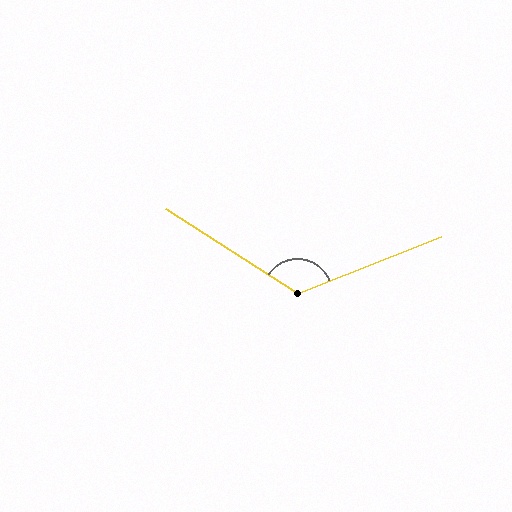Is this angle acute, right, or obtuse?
It is obtuse.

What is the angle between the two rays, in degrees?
Approximately 126 degrees.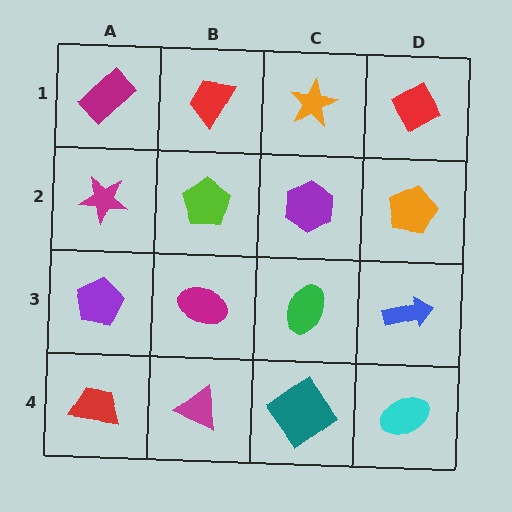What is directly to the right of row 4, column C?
A cyan ellipse.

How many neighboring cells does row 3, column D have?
3.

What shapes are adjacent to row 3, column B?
A lime pentagon (row 2, column B), a magenta triangle (row 4, column B), a purple pentagon (row 3, column A), a green ellipse (row 3, column C).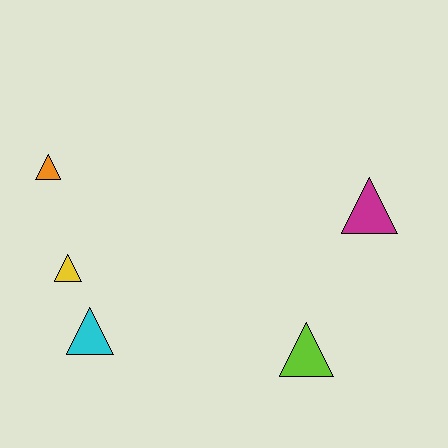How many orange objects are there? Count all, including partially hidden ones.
There is 1 orange object.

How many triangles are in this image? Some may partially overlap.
There are 5 triangles.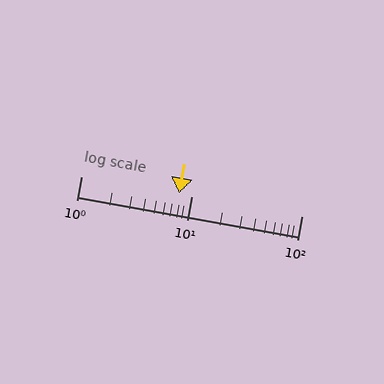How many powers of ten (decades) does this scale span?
The scale spans 2 decades, from 1 to 100.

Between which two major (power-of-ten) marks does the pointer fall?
The pointer is between 1 and 10.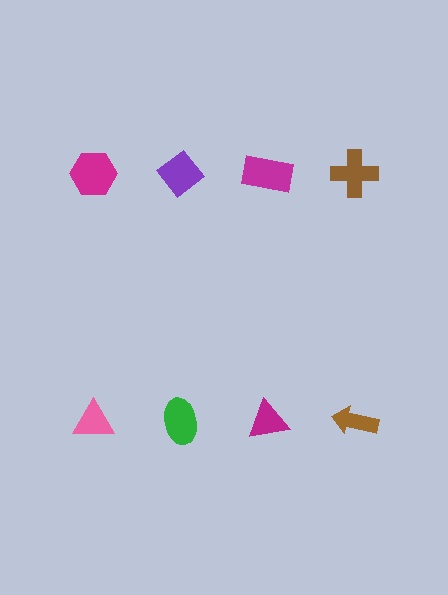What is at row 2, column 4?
A brown arrow.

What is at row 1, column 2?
A purple diamond.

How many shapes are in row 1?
4 shapes.